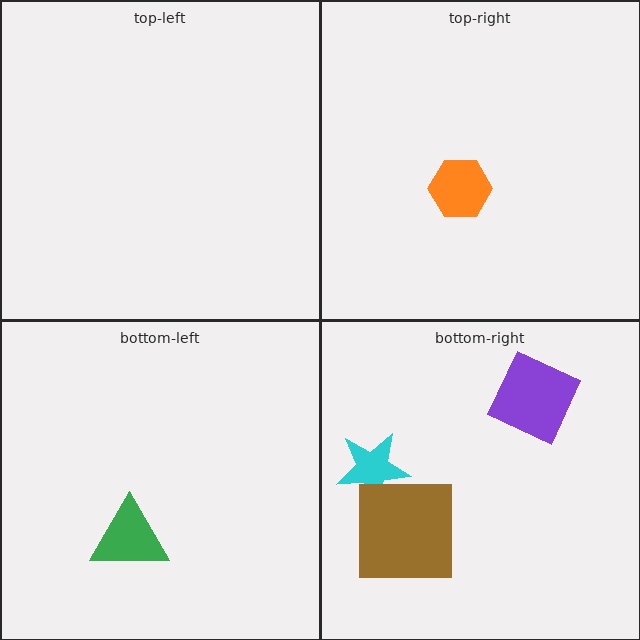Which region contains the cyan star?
The bottom-right region.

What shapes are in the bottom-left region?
The green triangle.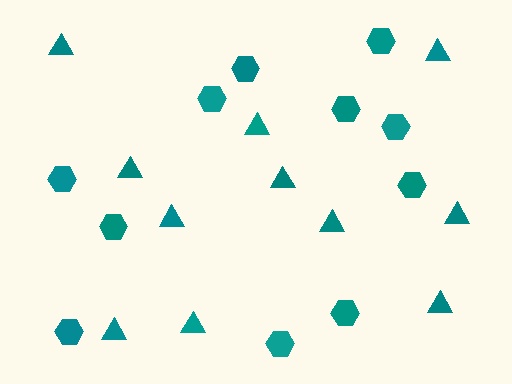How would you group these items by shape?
There are 2 groups: one group of triangles (11) and one group of hexagons (11).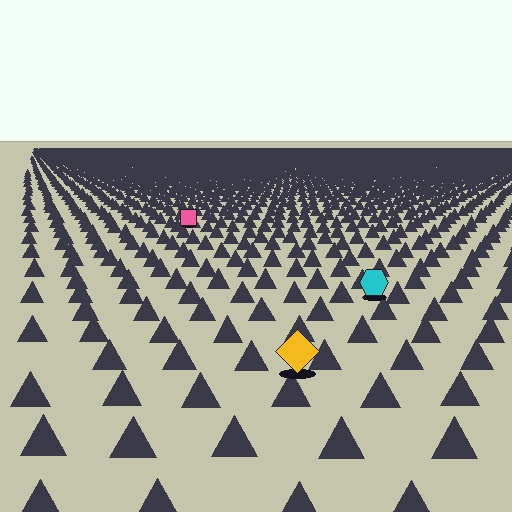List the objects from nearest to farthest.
From nearest to farthest: the yellow diamond, the cyan hexagon, the pink square.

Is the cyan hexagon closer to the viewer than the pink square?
Yes. The cyan hexagon is closer — you can tell from the texture gradient: the ground texture is coarser near it.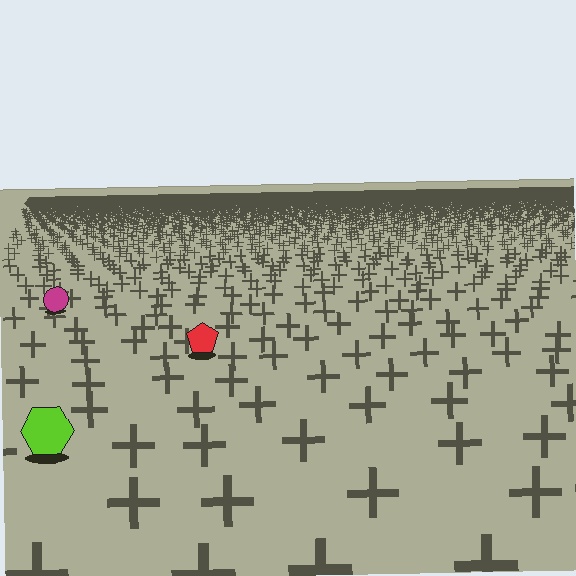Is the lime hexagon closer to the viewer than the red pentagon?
Yes. The lime hexagon is closer — you can tell from the texture gradient: the ground texture is coarser near it.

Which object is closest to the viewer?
The lime hexagon is closest. The texture marks near it are larger and more spread out.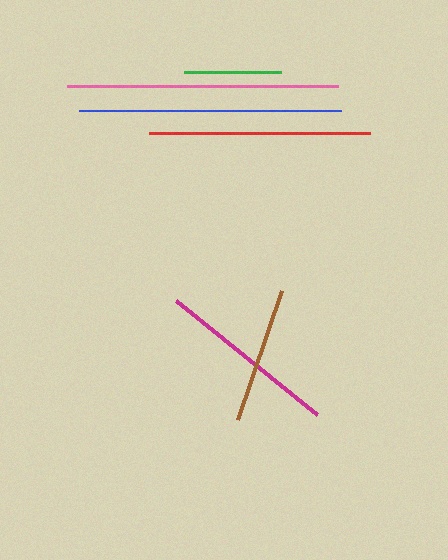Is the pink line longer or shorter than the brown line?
The pink line is longer than the brown line.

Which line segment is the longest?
The pink line is the longest at approximately 270 pixels.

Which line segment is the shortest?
The green line is the shortest at approximately 97 pixels.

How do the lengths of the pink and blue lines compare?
The pink and blue lines are approximately the same length.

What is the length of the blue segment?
The blue segment is approximately 262 pixels long.